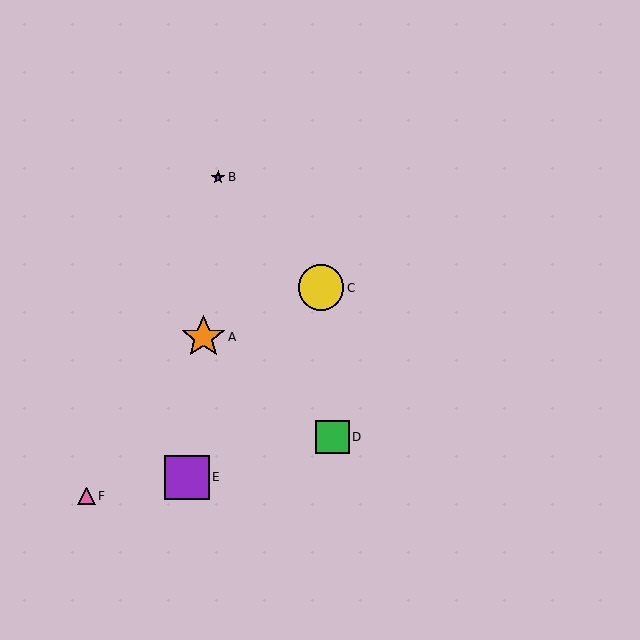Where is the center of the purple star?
The center of the purple star is at (218, 177).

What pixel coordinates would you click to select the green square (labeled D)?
Click at (333, 437) to select the green square D.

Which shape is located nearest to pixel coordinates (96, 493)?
The pink triangle (labeled F) at (87, 496) is nearest to that location.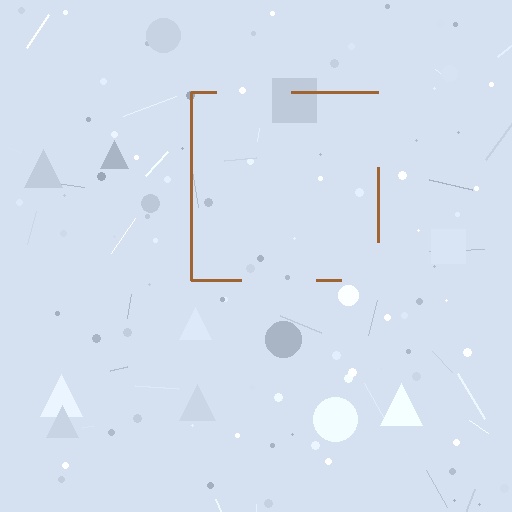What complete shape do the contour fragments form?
The contour fragments form a square.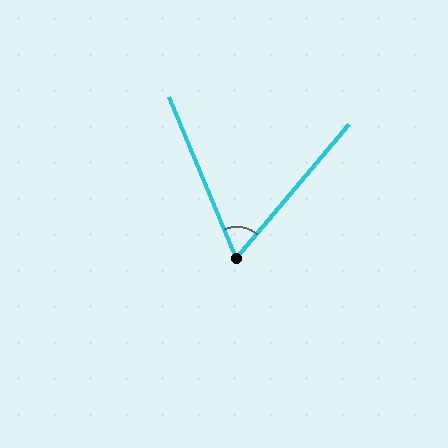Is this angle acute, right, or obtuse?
It is acute.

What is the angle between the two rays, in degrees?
Approximately 63 degrees.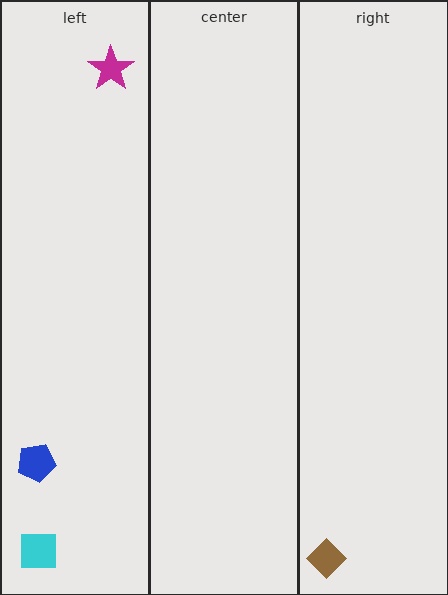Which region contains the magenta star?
The left region.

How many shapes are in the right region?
1.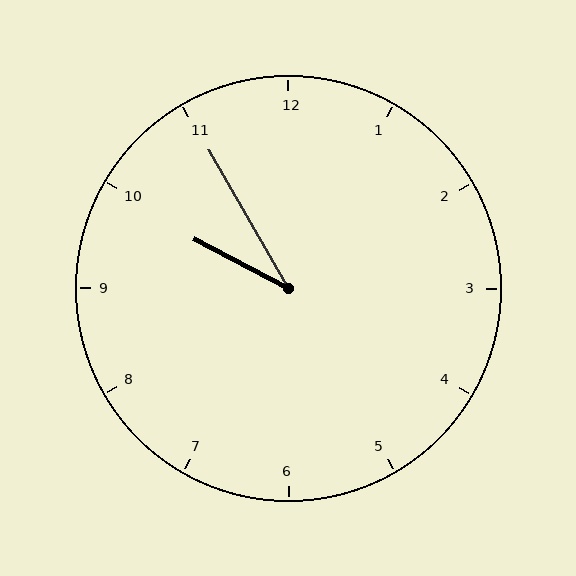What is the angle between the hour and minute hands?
Approximately 32 degrees.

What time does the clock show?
9:55.